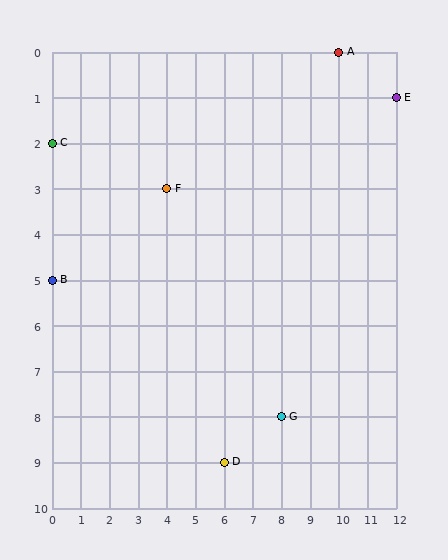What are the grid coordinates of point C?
Point C is at grid coordinates (0, 2).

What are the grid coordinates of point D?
Point D is at grid coordinates (6, 9).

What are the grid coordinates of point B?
Point B is at grid coordinates (0, 5).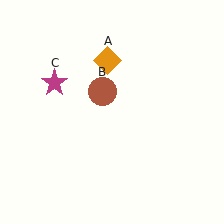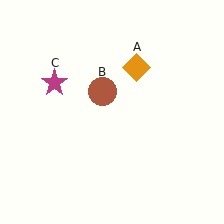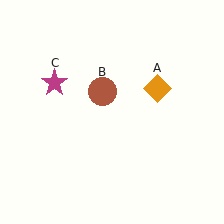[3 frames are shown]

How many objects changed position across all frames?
1 object changed position: orange diamond (object A).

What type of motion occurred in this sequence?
The orange diamond (object A) rotated clockwise around the center of the scene.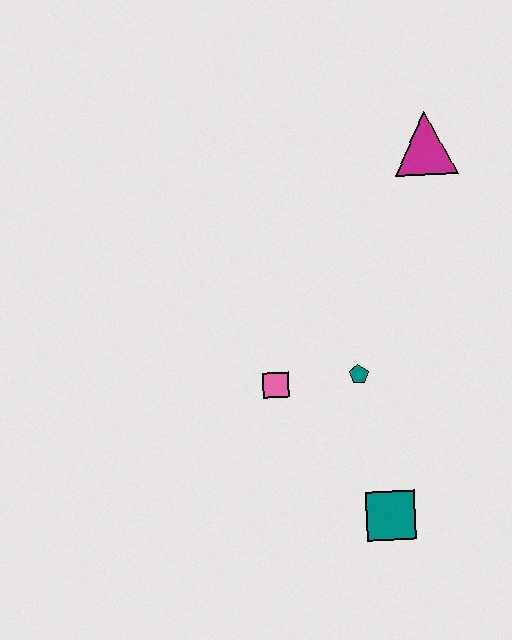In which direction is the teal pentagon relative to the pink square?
The teal pentagon is to the right of the pink square.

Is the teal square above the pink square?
No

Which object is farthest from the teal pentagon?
The magenta triangle is farthest from the teal pentagon.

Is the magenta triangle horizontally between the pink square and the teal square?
No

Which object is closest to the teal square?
The teal pentagon is closest to the teal square.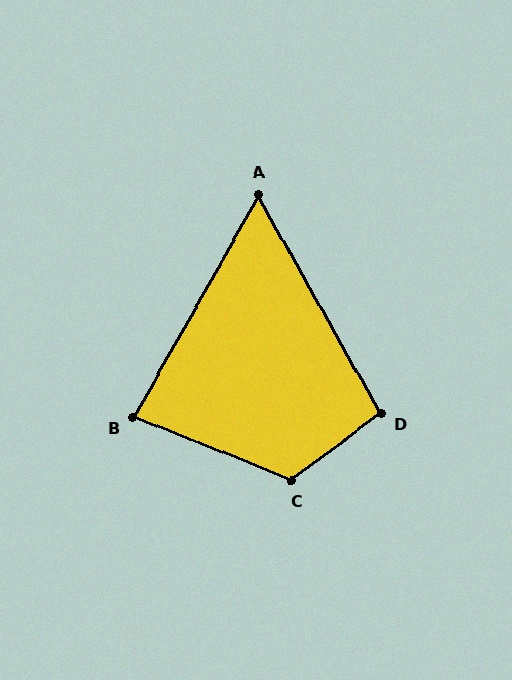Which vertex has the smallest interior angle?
A, at approximately 59 degrees.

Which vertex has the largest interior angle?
C, at approximately 121 degrees.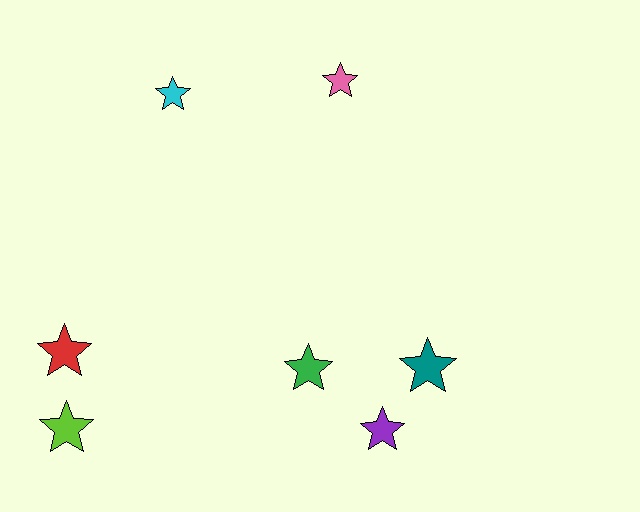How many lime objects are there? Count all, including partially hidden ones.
There is 1 lime object.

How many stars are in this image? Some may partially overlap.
There are 7 stars.